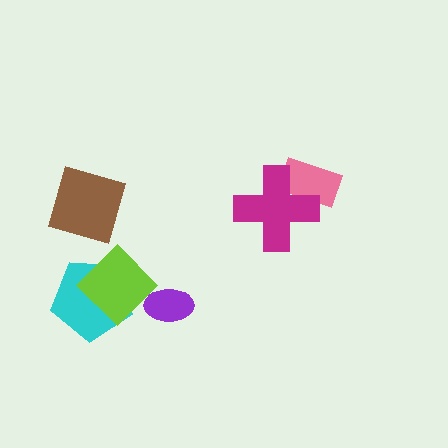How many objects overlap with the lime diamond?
2 objects overlap with the lime diamond.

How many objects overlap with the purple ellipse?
1 object overlaps with the purple ellipse.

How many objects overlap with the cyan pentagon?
1 object overlaps with the cyan pentagon.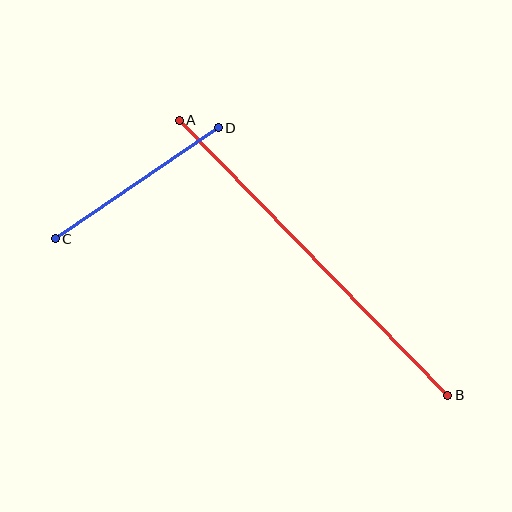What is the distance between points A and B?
The distance is approximately 385 pixels.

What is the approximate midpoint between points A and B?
The midpoint is at approximately (313, 258) pixels.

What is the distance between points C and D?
The distance is approximately 197 pixels.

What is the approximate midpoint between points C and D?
The midpoint is at approximately (137, 183) pixels.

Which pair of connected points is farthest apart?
Points A and B are farthest apart.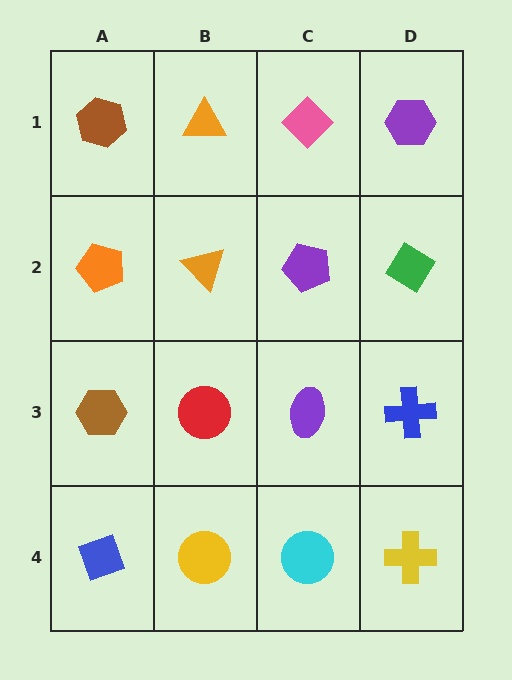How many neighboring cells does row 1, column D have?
2.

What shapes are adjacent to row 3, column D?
A green diamond (row 2, column D), a yellow cross (row 4, column D), a purple ellipse (row 3, column C).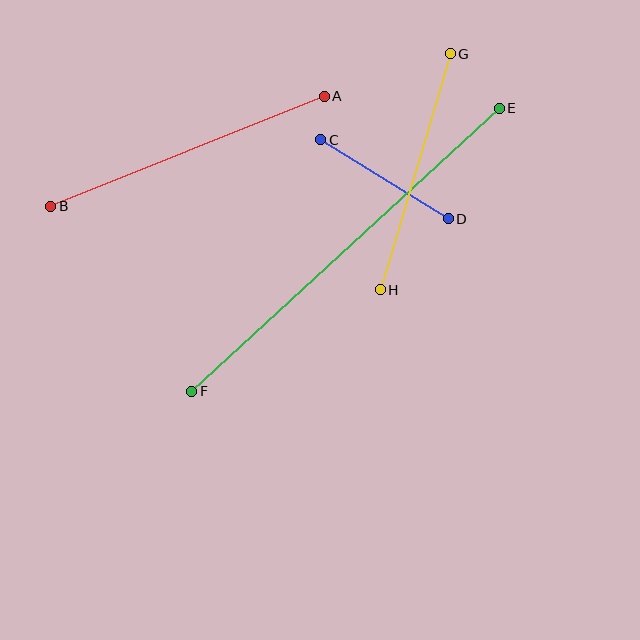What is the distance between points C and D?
The distance is approximately 150 pixels.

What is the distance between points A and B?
The distance is approximately 295 pixels.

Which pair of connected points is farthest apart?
Points E and F are farthest apart.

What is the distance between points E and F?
The distance is approximately 418 pixels.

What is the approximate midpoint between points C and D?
The midpoint is at approximately (384, 179) pixels.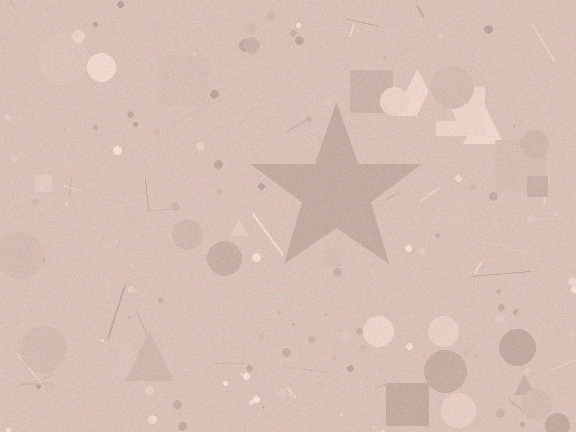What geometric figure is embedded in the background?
A star is embedded in the background.